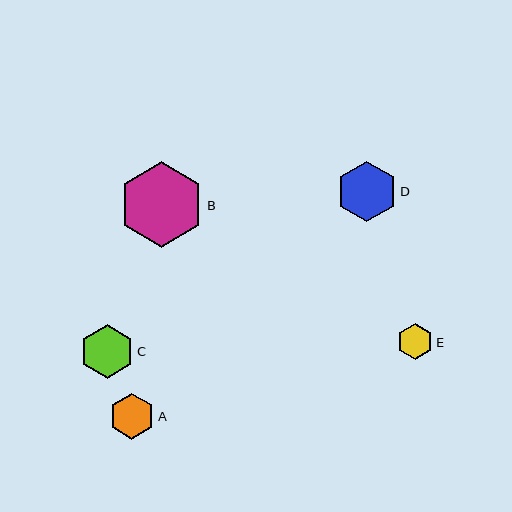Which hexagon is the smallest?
Hexagon E is the smallest with a size of approximately 36 pixels.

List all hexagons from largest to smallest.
From largest to smallest: B, D, C, A, E.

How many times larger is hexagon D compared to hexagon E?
Hexagon D is approximately 1.7 times the size of hexagon E.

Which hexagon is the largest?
Hexagon B is the largest with a size of approximately 86 pixels.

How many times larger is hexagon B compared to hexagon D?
Hexagon B is approximately 1.4 times the size of hexagon D.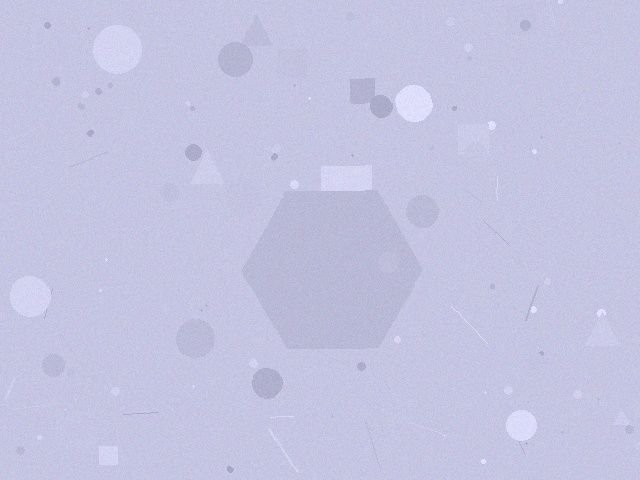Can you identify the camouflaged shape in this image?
The camouflaged shape is a hexagon.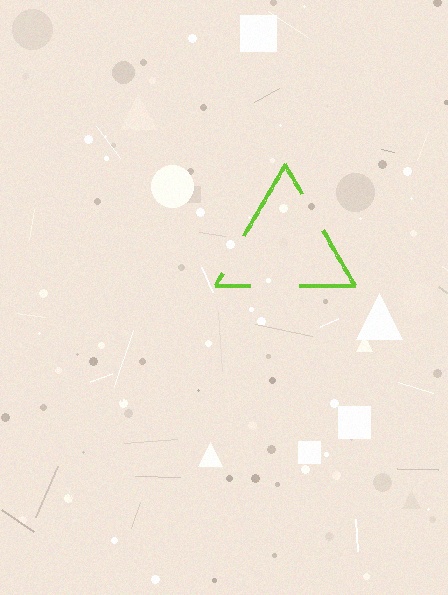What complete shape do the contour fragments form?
The contour fragments form a triangle.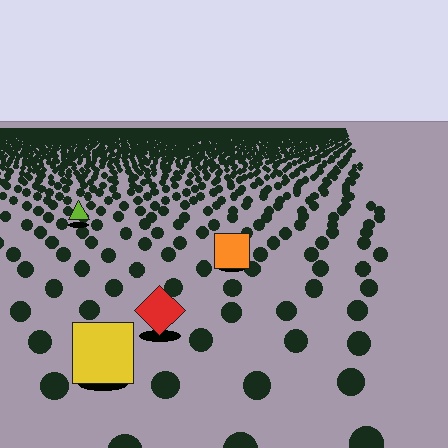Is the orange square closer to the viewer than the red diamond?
No. The red diamond is closer — you can tell from the texture gradient: the ground texture is coarser near it.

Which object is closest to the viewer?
The yellow square is closest. The texture marks near it are larger and more spread out.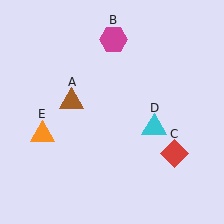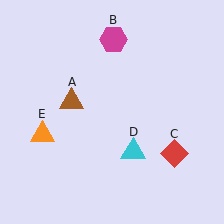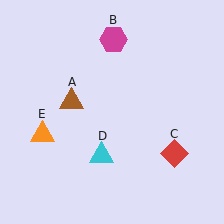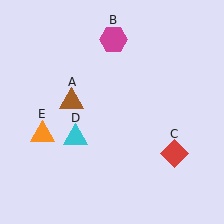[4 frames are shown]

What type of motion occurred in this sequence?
The cyan triangle (object D) rotated clockwise around the center of the scene.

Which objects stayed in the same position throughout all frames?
Brown triangle (object A) and magenta hexagon (object B) and red diamond (object C) and orange triangle (object E) remained stationary.